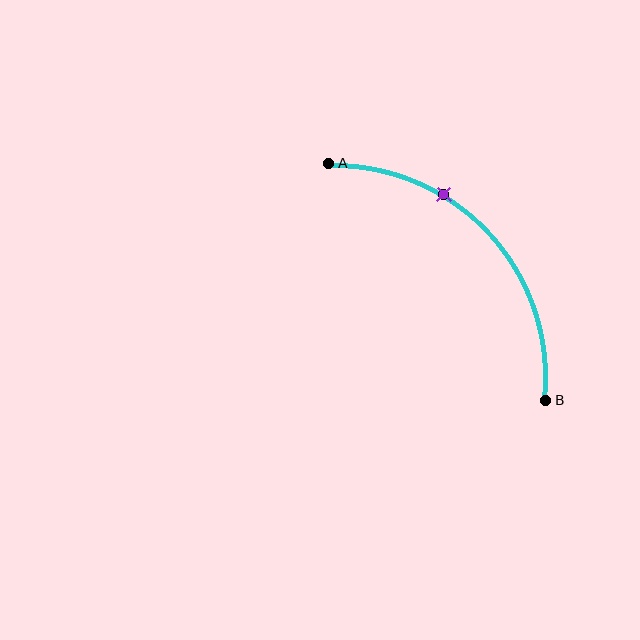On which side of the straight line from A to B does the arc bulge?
The arc bulges above and to the right of the straight line connecting A and B.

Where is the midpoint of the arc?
The arc midpoint is the point on the curve farthest from the straight line joining A and B. It sits above and to the right of that line.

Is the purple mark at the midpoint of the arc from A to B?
No. The purple mark lies on the arc but is closer to endpoint A. The arc midpoint would be at the point on the curve equidistant along the arc from both A and B.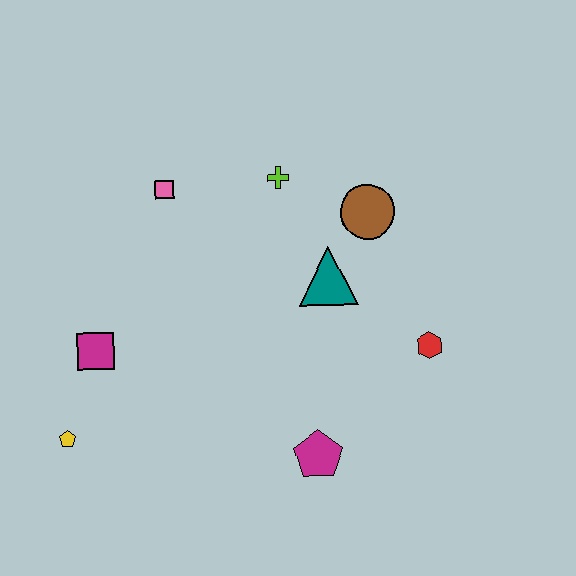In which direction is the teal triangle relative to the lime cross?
The teal triangle is below the lime cross.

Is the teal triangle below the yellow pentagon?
No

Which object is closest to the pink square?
The lime cross is closest to the pink square.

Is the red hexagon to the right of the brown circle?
Yes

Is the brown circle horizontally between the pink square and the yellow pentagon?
No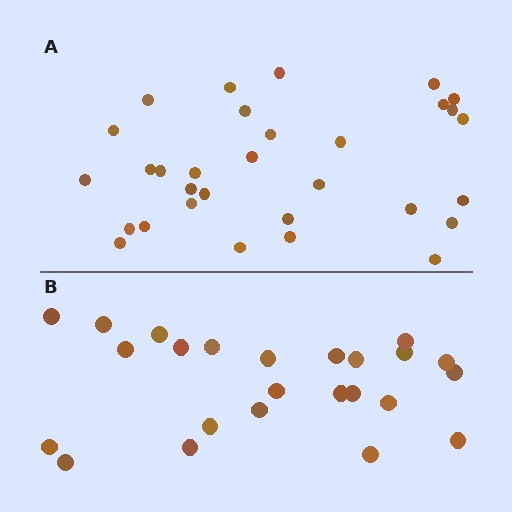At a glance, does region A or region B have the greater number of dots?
Region A (the top region) has more dots.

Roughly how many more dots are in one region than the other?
Region A has roughly 8 or so more dots than region B.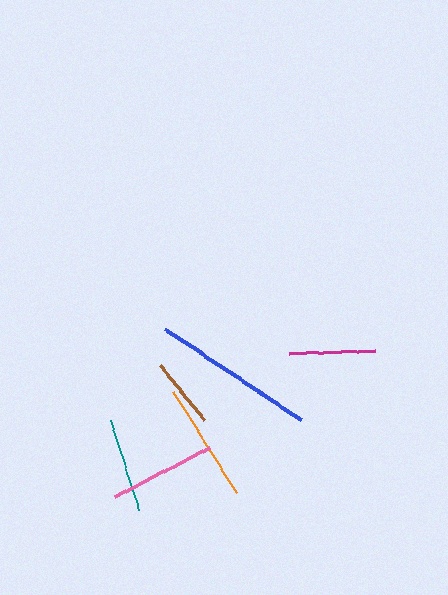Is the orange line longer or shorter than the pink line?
The orange line is longer than the pink line.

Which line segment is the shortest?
The brown line is the shortest at approximately 69 pixels.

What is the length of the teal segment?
The teal segment is approximately 94 pixels long.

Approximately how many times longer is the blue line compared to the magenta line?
The blue line is approximately 1.9 times the length of the magenta line.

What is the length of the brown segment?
The brown segment is approximately 69 pixels long.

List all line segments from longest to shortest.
From longest to shortest: blue, orange, pink, teal, magenta, brown.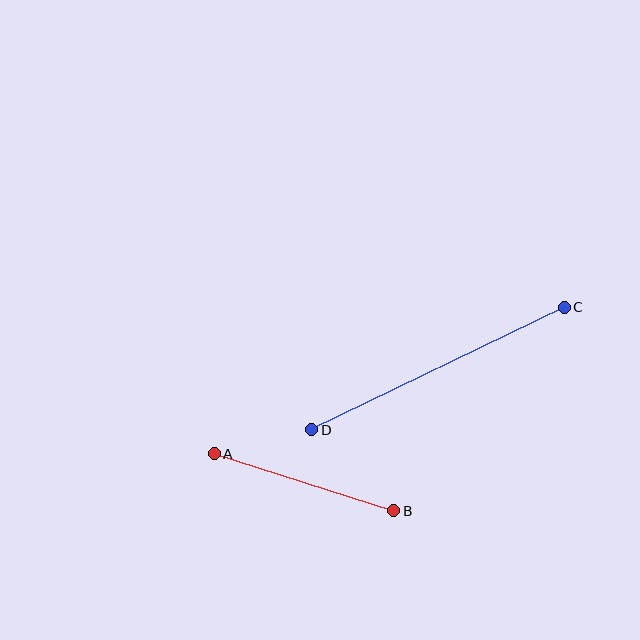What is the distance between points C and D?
The distance is approximately 281 pixels.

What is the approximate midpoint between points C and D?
The midpoint is at approximately (438, 368) pixels.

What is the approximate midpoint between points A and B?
The midpoint is at approximately (304, 482) pixels.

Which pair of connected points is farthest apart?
Points C and D are farthest apart.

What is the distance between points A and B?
The distance is approximately 188 pixels.